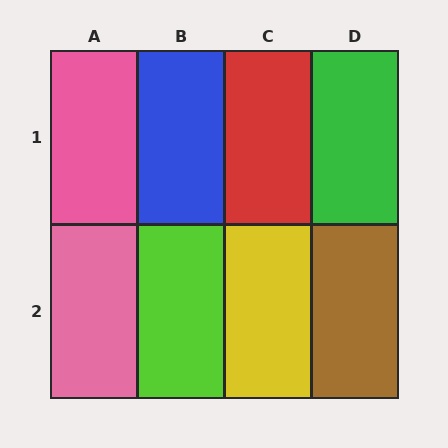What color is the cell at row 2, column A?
Pink.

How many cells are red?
1 cell is red.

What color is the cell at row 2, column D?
Brown.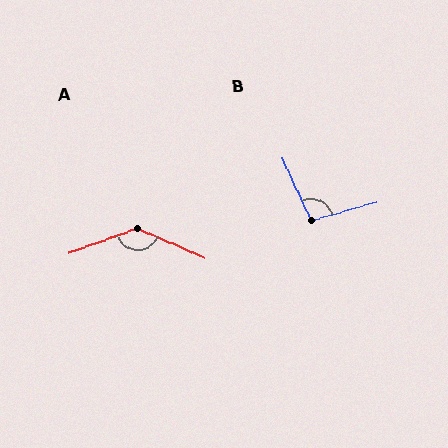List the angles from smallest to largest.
B (99°), A (137°).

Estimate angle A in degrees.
Approximately 137 degrees.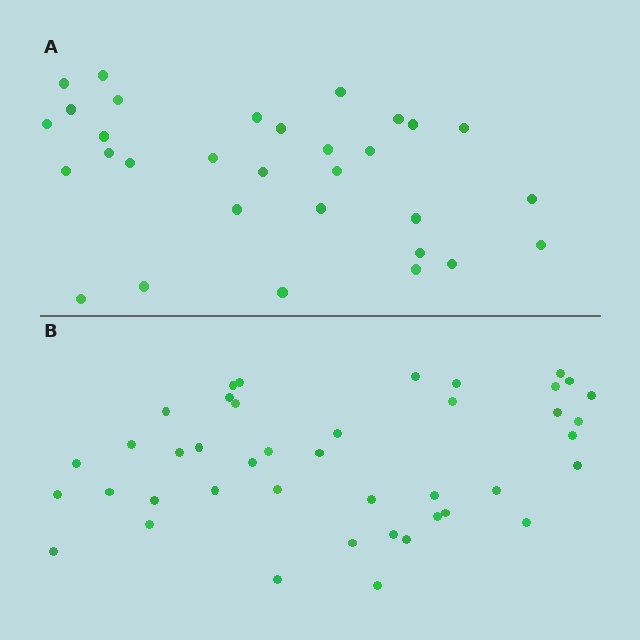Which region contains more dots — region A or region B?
Region B (the bottom region) has more dots.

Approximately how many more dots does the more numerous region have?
Region B has roughly 12 or so more dots than region A.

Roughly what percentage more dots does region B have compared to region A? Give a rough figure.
About 35% more.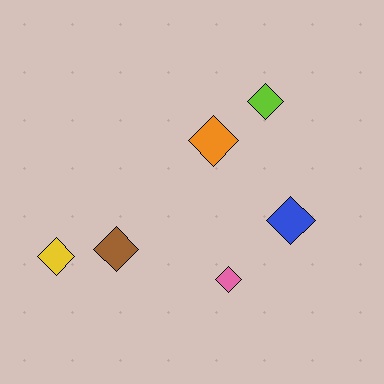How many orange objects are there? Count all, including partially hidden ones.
There is 1 orange object.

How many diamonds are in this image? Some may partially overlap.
There are 6 diamonds.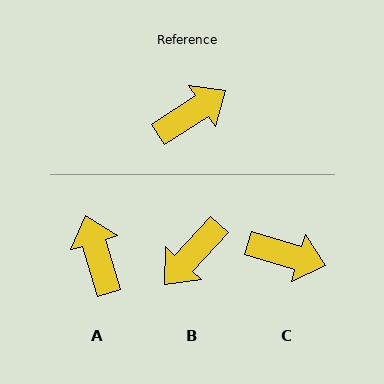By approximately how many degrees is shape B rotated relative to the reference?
Approximately 166 degrees clockwise.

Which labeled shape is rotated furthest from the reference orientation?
B, about 166 degrees away.